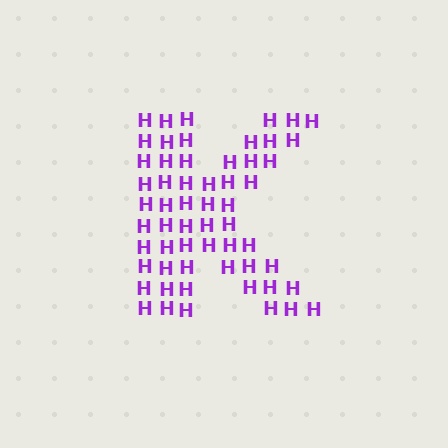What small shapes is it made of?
It is made of small letter H's.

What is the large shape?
The large shape is the letter K.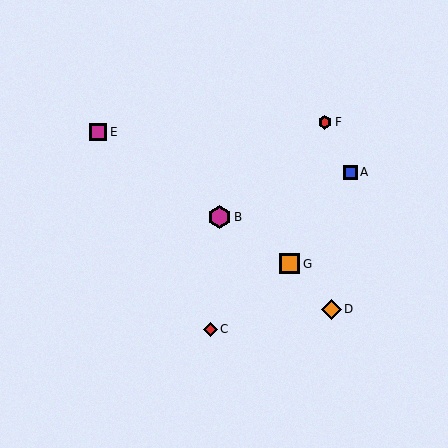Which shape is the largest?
The magenta hexagon (labeled B) is the largest.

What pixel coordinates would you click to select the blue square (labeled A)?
Click at (350, 172) to select the blue square A.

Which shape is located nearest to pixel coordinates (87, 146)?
The magenta square (labeled E) at (98, 132) is nearest to that location.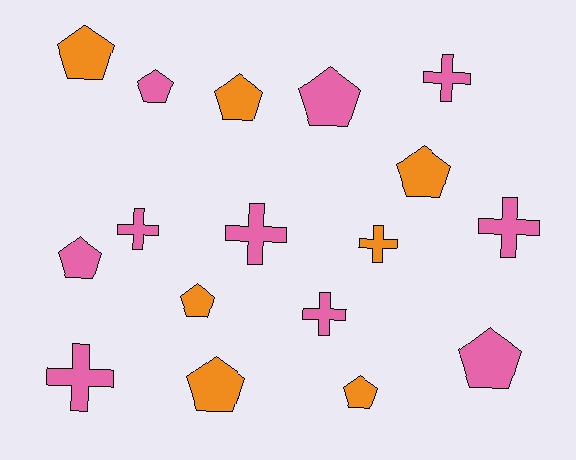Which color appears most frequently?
Pink, with 10 objects.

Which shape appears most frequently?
Pentagon, with 10 objects.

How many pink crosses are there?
There are 6 pink crosses.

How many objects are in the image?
There are 17 objects.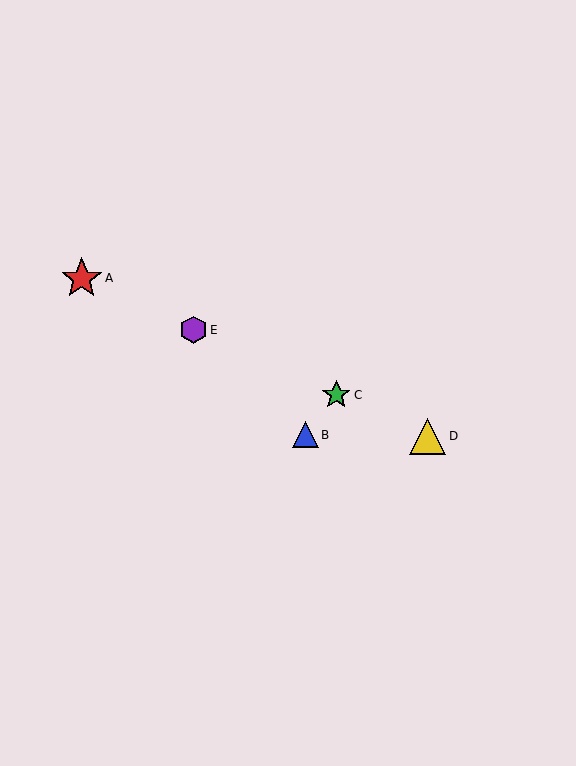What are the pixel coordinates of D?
Object D is at (427, 436).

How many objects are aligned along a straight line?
4 objects (A, C, D, E) are aligned along a straight line.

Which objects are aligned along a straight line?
Objects A, C, D, E are aligned along a straight line.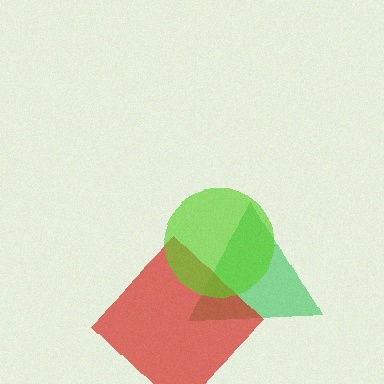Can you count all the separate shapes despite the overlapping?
Yes, there are 3 separate shapes.